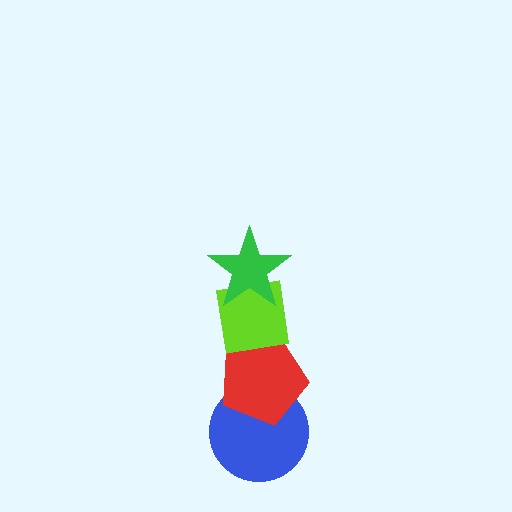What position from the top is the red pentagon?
The red pentagon is 3rd from the top.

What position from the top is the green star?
The green star is 1st from the top.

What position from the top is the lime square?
The lime square is 2nd from the top.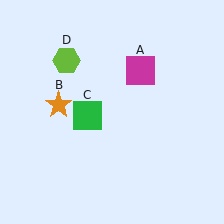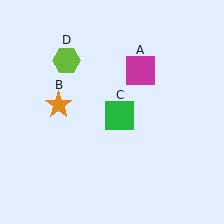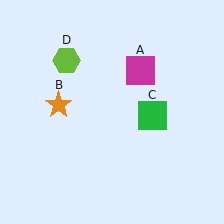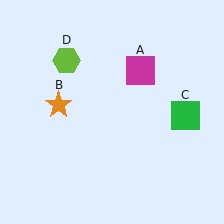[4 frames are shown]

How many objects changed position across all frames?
1 object changed position: green square (object C).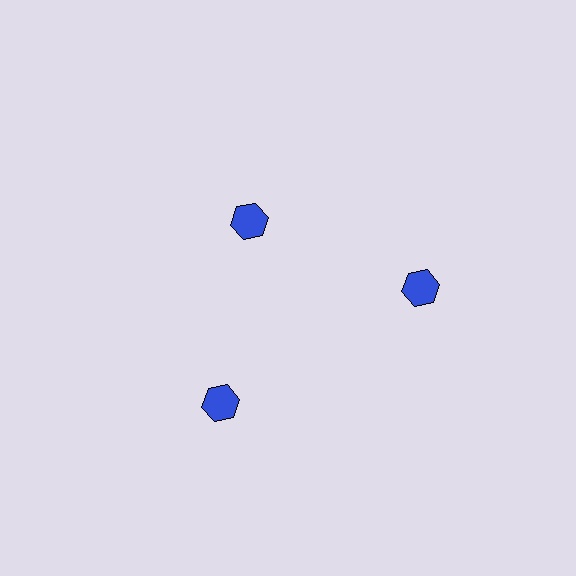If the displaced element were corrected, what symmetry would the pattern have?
It would have 3-fold rotational symmetry — the pattern would map onto itself every 120 degrees.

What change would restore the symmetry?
The symmetry would be restored by moving it outward, back onto the ring so that all 3 hexagons sit at equal angles and equal distance from the center.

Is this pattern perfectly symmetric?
No. The 3 blue hexagons are arranged in a ring, but one element near the 11 o'clock position is pulled inward toward the center, breaking the 3-fold rotational symmetry.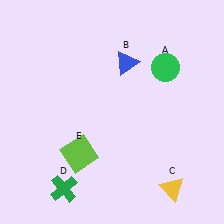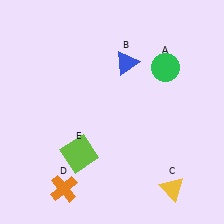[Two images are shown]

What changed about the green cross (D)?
In Image 1, D is green. In Image 2, it changed to orange.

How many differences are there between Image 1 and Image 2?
There is 1 difference between the two images.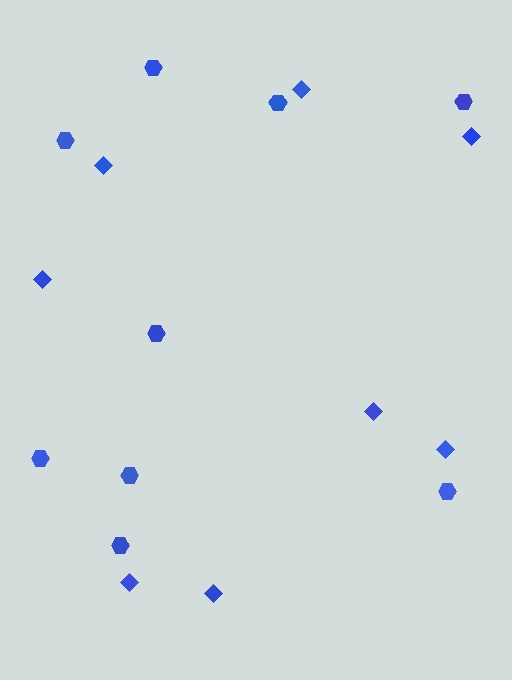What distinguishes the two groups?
There are 2 groups: one group of hexagons (9) and one group of diamonds (8).